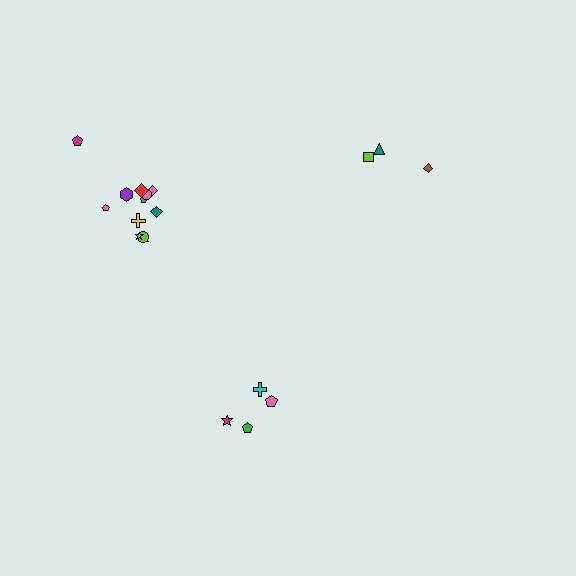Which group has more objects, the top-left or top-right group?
The top-left group.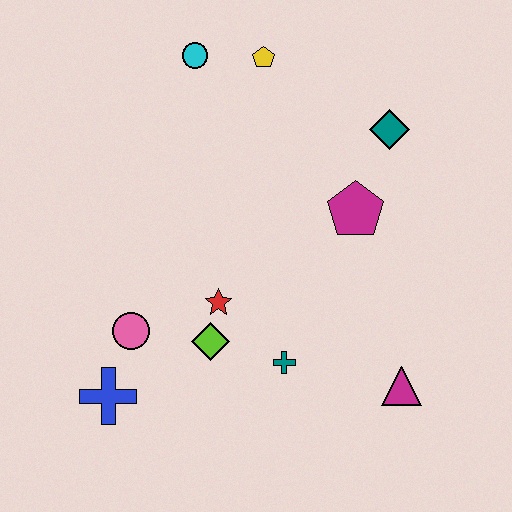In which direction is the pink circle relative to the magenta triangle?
The pink circle is to the left of the magenta triangle.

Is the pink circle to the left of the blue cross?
No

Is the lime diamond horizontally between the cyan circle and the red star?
Yes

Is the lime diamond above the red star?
No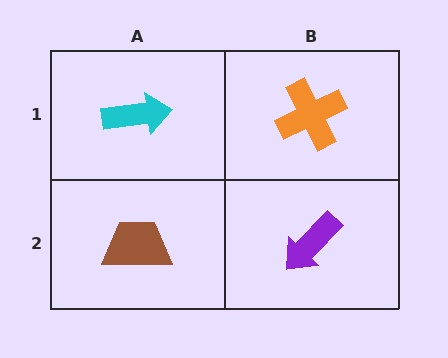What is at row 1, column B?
An orange cross.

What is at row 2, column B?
A purple arrow.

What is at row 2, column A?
A brown trapezoid.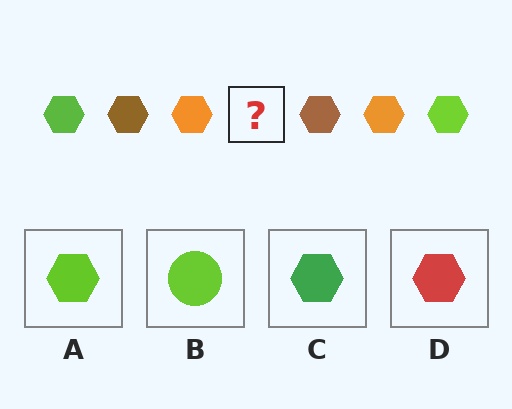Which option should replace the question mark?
Option A.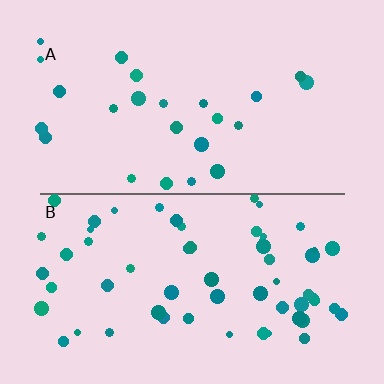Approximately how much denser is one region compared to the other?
Approximately 2.4× — region B over region A.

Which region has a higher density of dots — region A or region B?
B (the bottom).